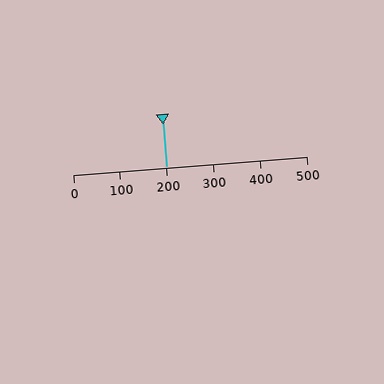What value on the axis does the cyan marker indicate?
The marker indicates approximately 200.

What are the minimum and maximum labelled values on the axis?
The axis runs from 0 to 500.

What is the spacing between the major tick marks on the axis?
The major ticks are spaced 100 apart.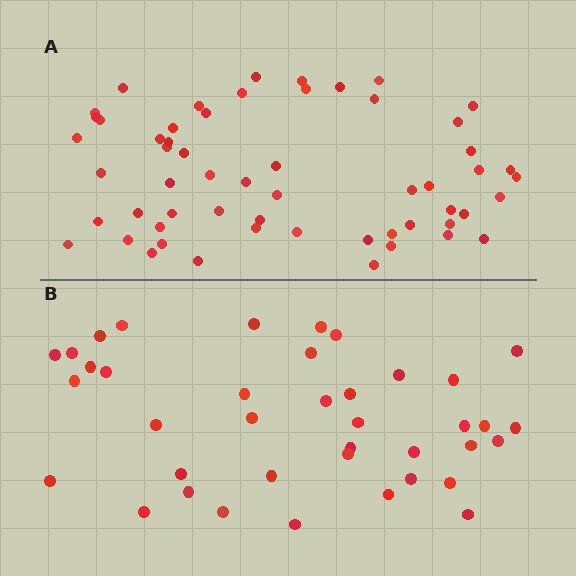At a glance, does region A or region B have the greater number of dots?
Region A (the top region) has more dots.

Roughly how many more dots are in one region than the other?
Region A has approximately 20 more dots than region B.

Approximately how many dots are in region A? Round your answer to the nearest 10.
About 60 dots. (The exact count is 57, which rounds to 60.)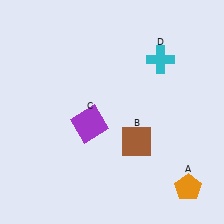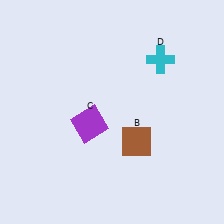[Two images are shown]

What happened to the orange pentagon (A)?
The orange pentagon (A) was removed in Image 2. It was in the bottom-right area of Image 1.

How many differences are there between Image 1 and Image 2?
There is 1 difference between the two images.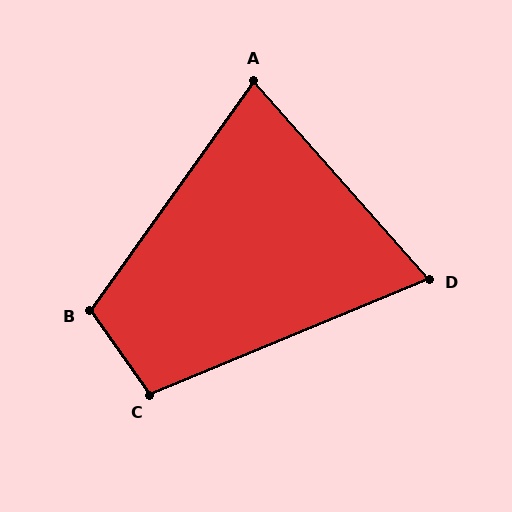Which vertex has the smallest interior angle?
D, at approximately 71 degrees.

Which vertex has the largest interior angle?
B, at approximately 109 degrees.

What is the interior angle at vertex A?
Approximately 77 degrees (acute).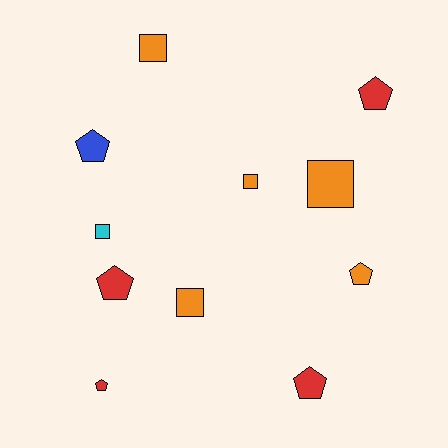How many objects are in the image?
There are 11 objects.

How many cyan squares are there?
There is 1 cyan square.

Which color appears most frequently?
Orange, with 5 objects.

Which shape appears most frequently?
Pentagon, with 6 objects.